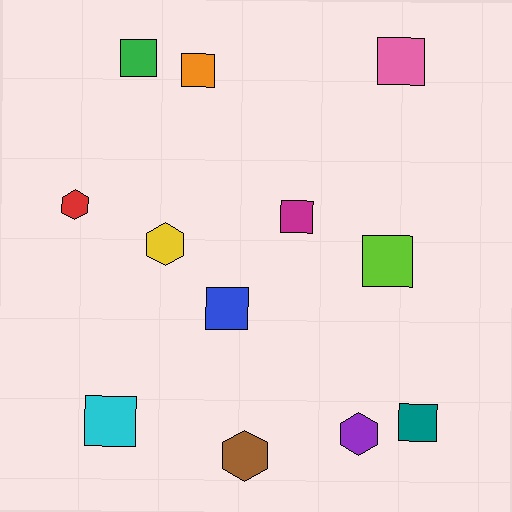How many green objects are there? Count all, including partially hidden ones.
There is 1 green object.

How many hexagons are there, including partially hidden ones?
There are 4 hexagons.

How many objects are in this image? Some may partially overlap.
There are 12 objects.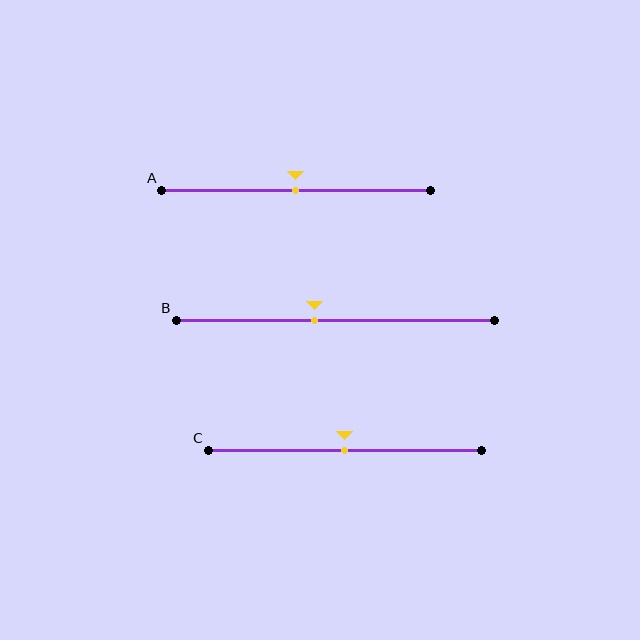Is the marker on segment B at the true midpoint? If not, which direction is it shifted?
No, the marker on segment B is shifted to the left by about 6% of the segment length.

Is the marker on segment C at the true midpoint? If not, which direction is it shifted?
Yes, the marker on segment C is at the true midpoint.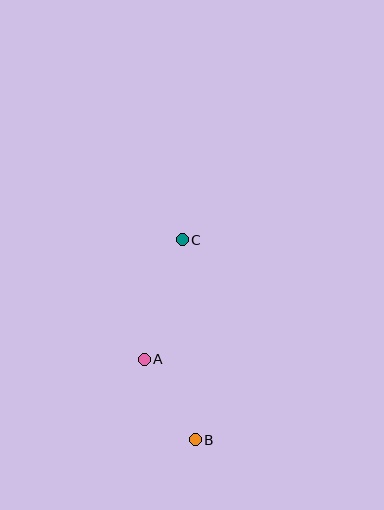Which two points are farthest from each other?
Points B and C are farthest from each other.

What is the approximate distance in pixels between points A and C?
The distance between A and C is approximately 126 pixels.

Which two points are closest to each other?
Points A and B are closest to each other.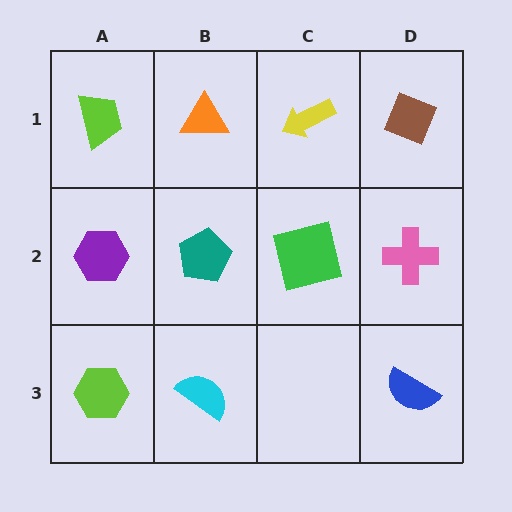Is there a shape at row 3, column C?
No, that cell is empty.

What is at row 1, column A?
A lime trapezoid.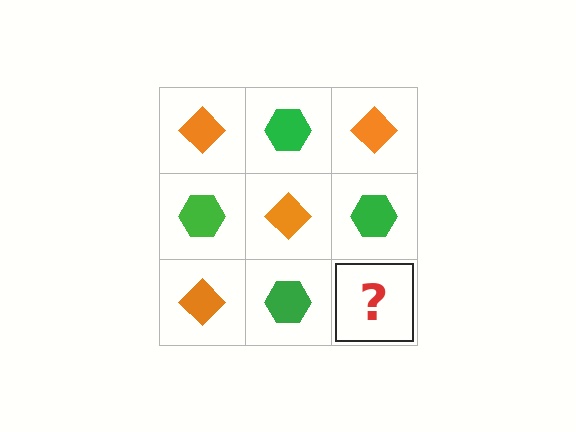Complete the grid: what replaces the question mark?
The question mark should be replaced with an orange diamond.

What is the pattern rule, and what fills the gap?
The rule is that it alternates orange diamond and green hexagon in a checkerboard pattern. The gap should be filled with an orange diamond.